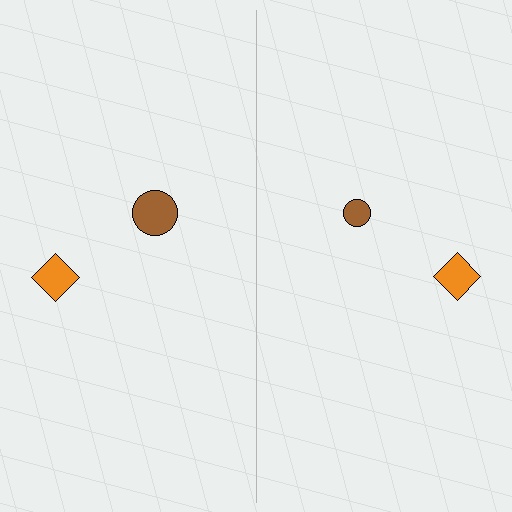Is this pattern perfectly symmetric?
No, the pattern is not perfectly symmetric. The brown circle on the right side has a different size than its mirror counterpart.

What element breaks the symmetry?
The brown circle on the right side has a different size than its mirror counterpart.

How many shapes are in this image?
There are 4 shapes in this image.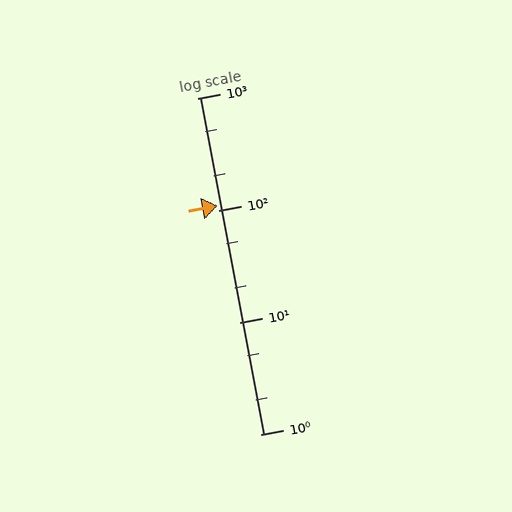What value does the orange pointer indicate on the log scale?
The pointer indicates approximately 110.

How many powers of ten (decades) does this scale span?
The scale spans 3 decades, from 1 to 1000.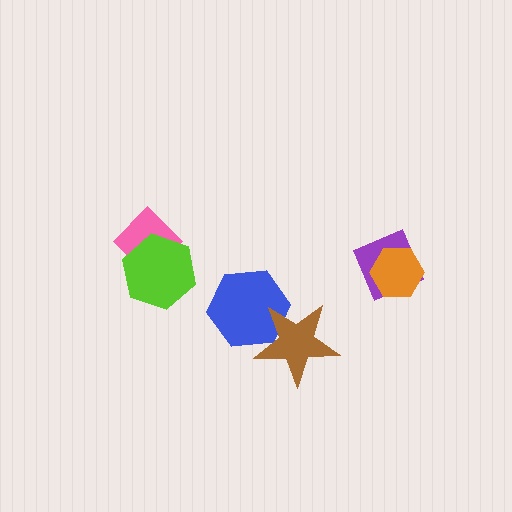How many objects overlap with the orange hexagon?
1 object overlaps with the orange hexagon.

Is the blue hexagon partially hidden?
Yes, it is partially covered by another shape.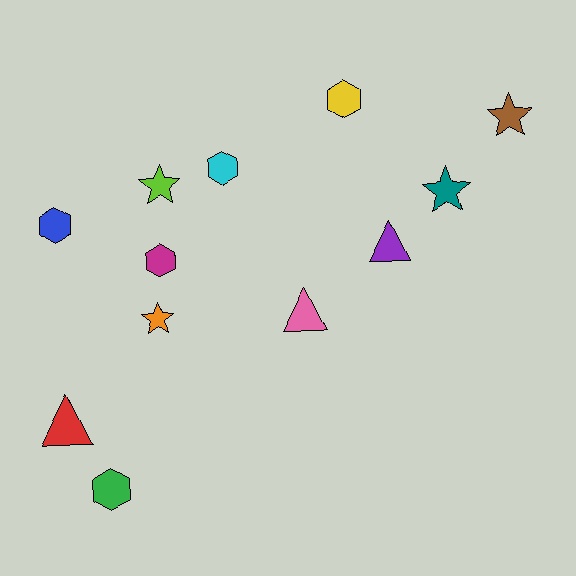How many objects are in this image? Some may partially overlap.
There are 12 objects.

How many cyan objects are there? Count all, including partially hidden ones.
There is 1 cyan object.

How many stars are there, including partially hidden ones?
There are 4 stars.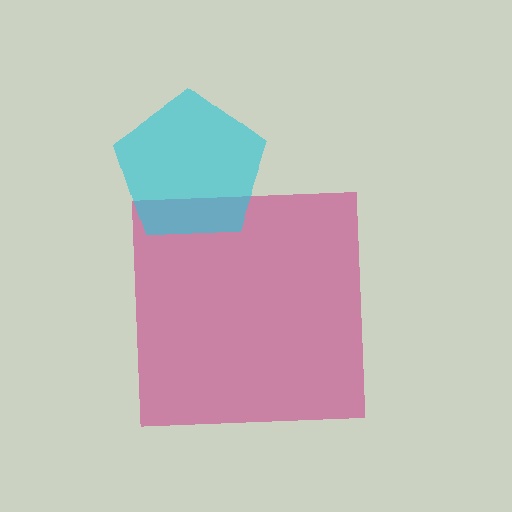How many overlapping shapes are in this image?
There are 2 overlapping shapes in the image.